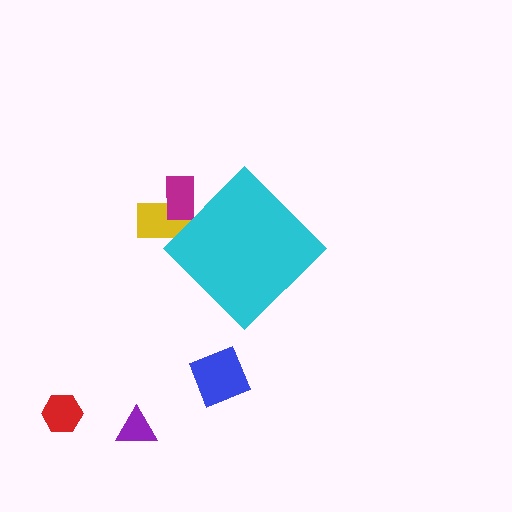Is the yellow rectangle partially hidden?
Yes, the yellow rectangle is partially hidden behind the cyan diamond.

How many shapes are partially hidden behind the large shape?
2 shapes are partially hidden.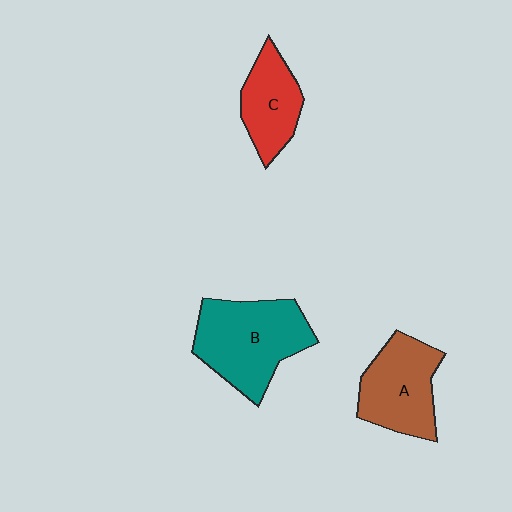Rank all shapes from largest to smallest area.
From largest to smallest: B (teal), A (brown), C (red).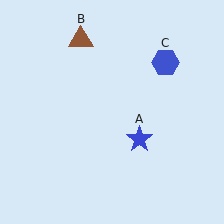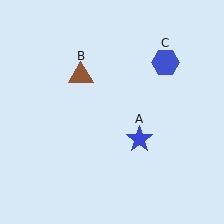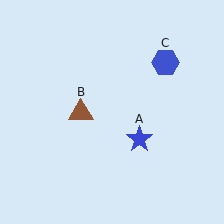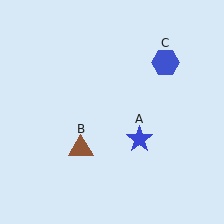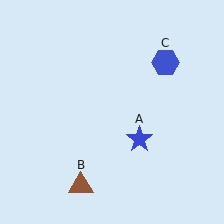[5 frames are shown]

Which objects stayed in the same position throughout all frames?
Blue star (object A) and blue hexagon (object C) remained stationary.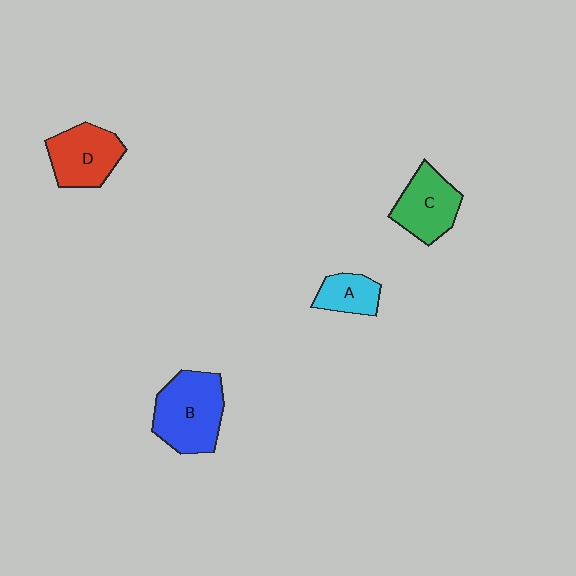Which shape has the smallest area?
Shape A (cyan).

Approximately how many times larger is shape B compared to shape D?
Approximately 1.3 times.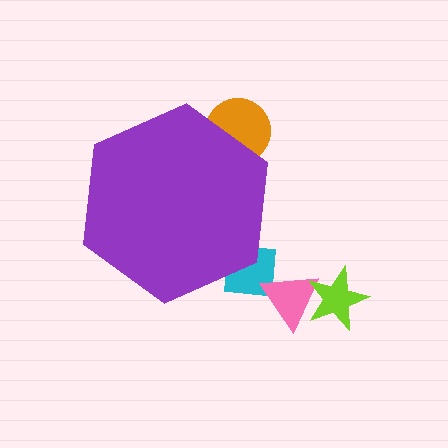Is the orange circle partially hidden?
Yes, the orange circle is partially hidden behind the purple hexagon.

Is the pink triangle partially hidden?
No, the pink triangle is fully visible.